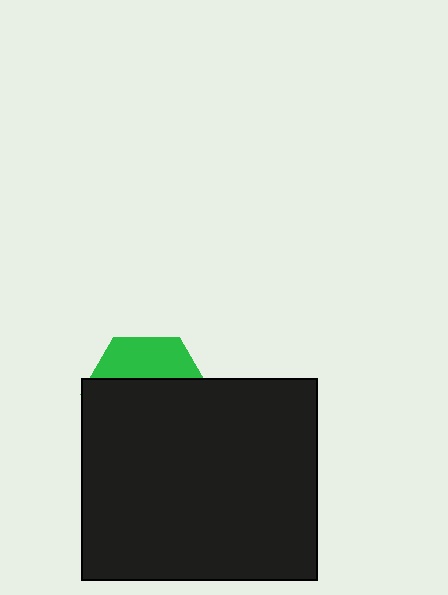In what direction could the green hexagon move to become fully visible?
The green hexagon could move up. That would shift it out from behind the black rectangle entirely.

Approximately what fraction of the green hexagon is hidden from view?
Roughly 68% of the green hexagon is hidden behind the black rectangle.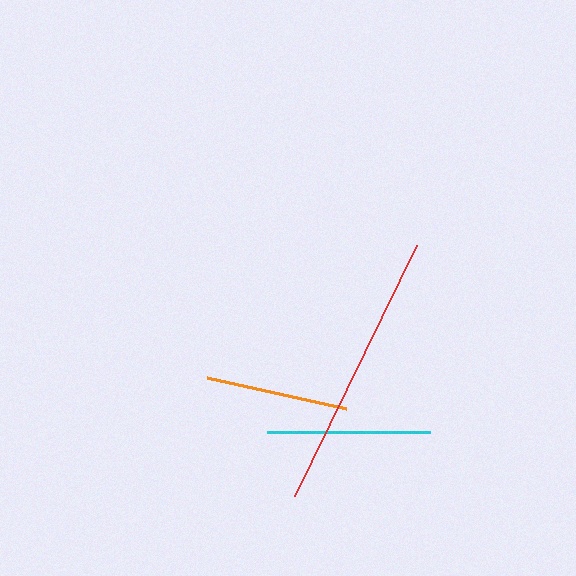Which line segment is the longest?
The red line is the longest at approximately 279 pixels.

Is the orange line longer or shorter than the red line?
The red line is longer than the orange line.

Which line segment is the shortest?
The orange line is the shortest at approximately 143 pixels.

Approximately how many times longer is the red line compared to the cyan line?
The red line is approximately 1.7 times the length of the cyan line.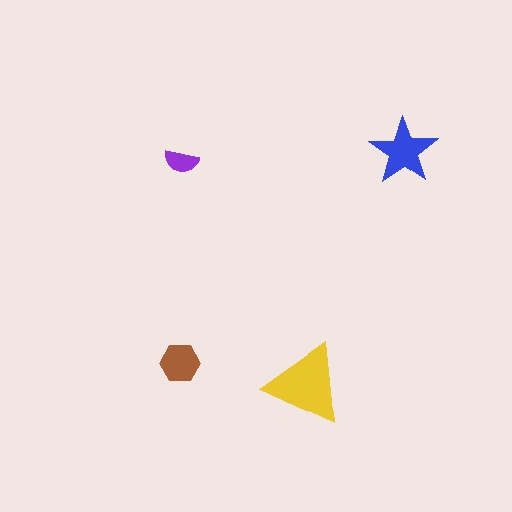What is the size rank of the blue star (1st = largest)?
2nd.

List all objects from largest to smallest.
The yellow triangle, the blue star, the brown hexagon, the purple semicircle.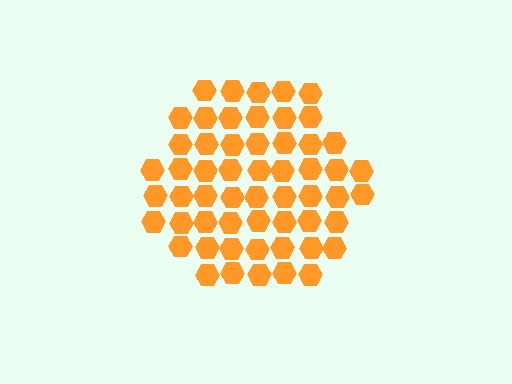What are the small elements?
The small elements are hexagons.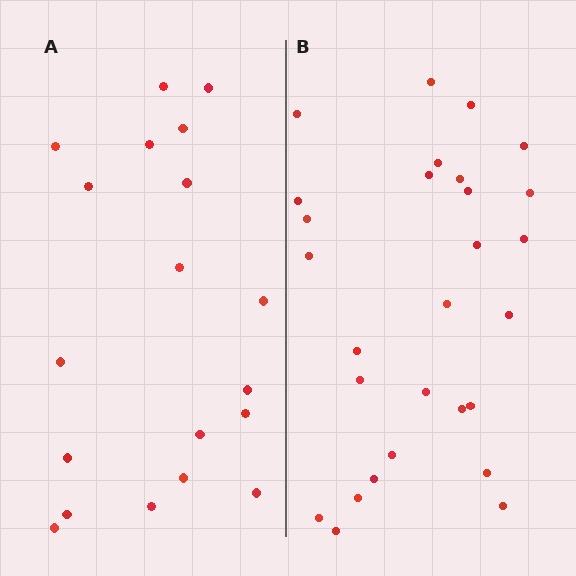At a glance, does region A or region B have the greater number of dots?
Region B (the right region) has more dots.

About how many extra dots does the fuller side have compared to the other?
Region B has roughly 8 or so more dots than region A.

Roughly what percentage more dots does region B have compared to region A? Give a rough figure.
About 45% more.